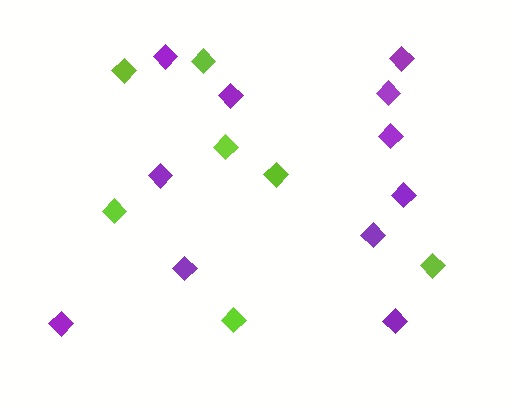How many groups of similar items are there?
There are 2 groups: one group of purple diamonds (11) and one group of lime diamonds (7).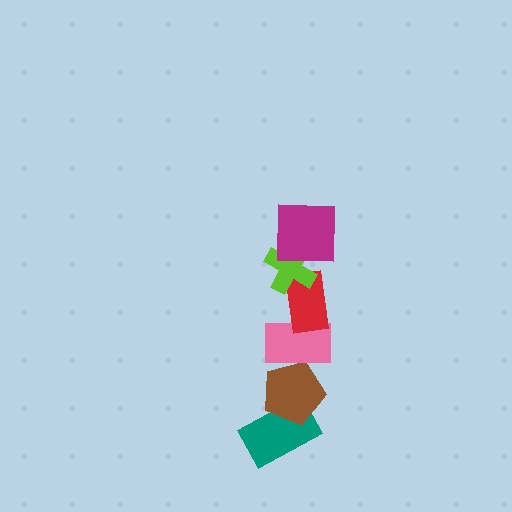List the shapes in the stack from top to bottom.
From top to bottom: the magenta square, the lime cross, the red rectangle, the pink rectangle, the brown pentagon, the teal rectangle.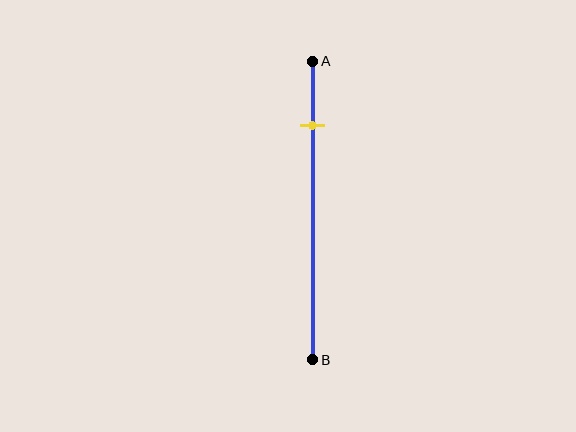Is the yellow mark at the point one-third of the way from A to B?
No, the mark is at about 20% from A, not at the 33% one-third point.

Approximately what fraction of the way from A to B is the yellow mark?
The yellow mark is approximately 20% of the way from A to B.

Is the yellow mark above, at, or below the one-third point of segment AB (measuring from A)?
The yellow mark is above the one-third point of segment AB.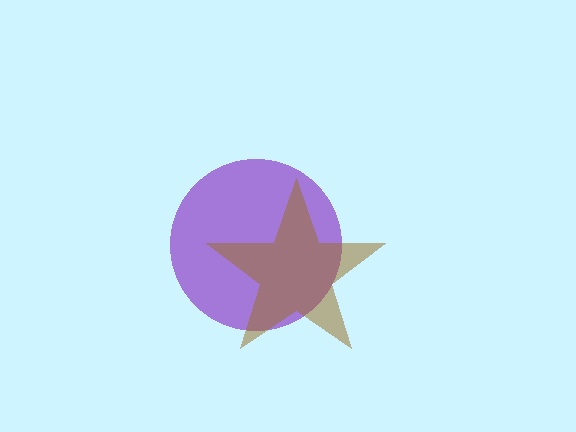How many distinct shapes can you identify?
There are 2 distinct shapes: a purple circle, a brown star.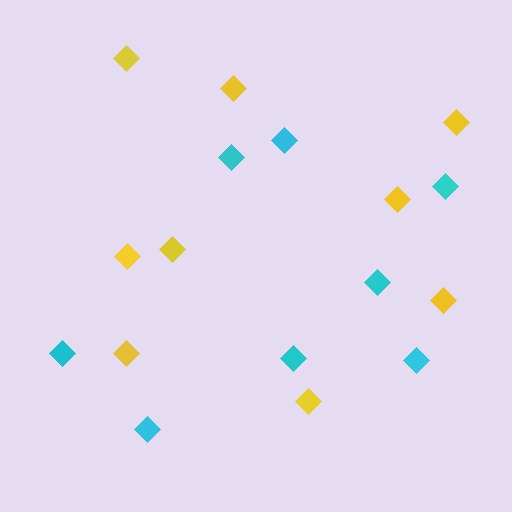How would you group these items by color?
There are 2 groups: one group of cyan diamonds (8) and one group of yellow diamonds (9).